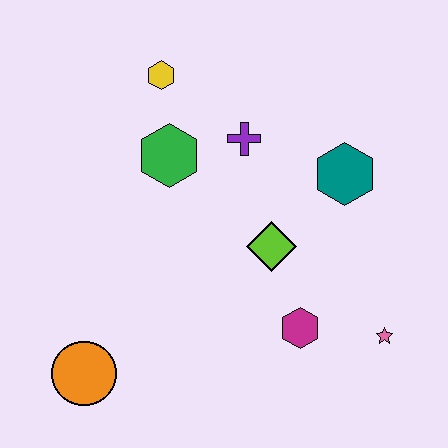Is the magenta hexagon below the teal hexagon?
Yes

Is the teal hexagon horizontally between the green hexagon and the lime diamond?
No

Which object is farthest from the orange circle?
The teal hexagon is farthest from the orange circle.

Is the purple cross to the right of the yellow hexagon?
Yes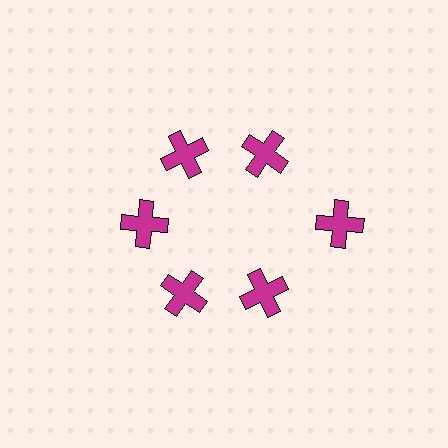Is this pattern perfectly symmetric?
No. The 6 magenta crosses are arranged in a ring, but one element near the 3 o'clock position is pushed outward from the center, breaking the 6-fold rotational symmetry.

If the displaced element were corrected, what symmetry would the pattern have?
It would have 6-fold rotational symmetry — the pattern would map onto itself every 60 degrees.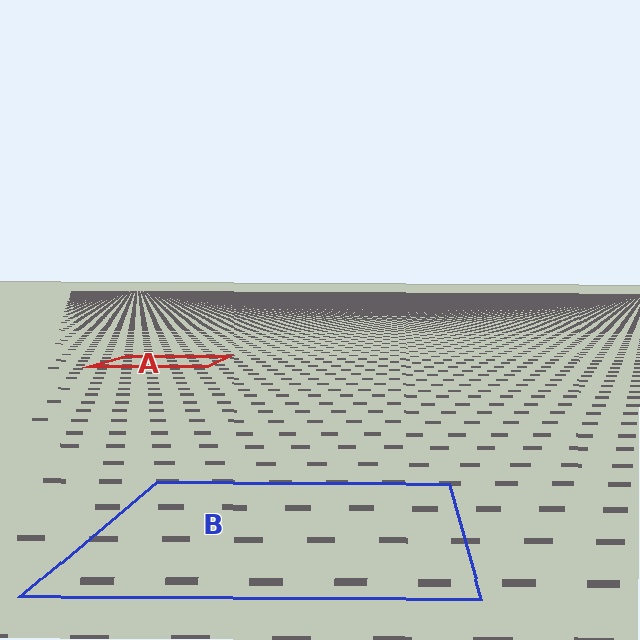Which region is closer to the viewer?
Region B is closer. The texture elements there are larger and more spread out.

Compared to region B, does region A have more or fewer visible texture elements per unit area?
Region A has more texture elements per unit area — they are packed more densely because it is farther away.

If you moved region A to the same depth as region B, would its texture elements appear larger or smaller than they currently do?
They would appear larger. At a closer depth, the same texture elements are projected at a bigger on-screen size.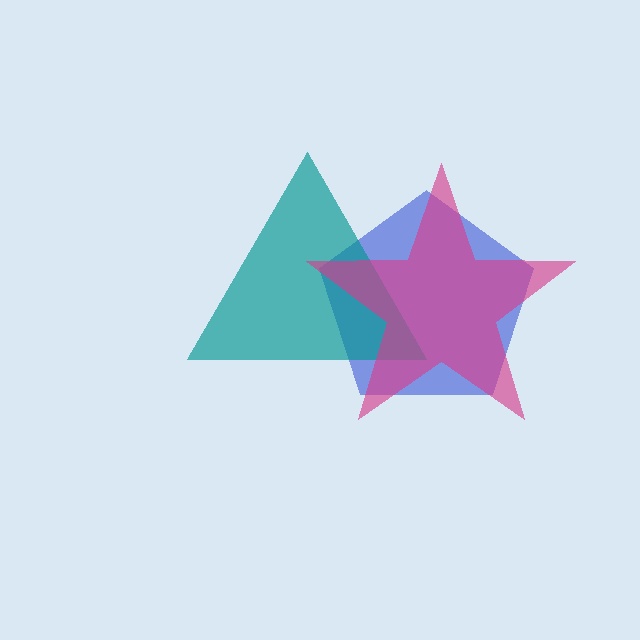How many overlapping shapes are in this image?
There are 3 overlapping shapes in the image.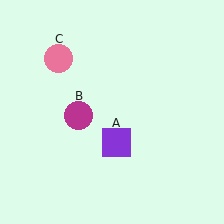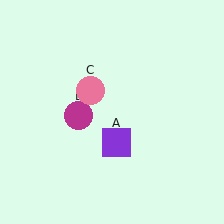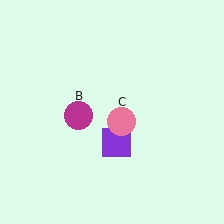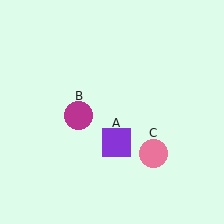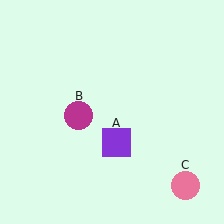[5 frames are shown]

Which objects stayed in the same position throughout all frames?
Purple square (object A) and magenta circle (object B) remained stationary.